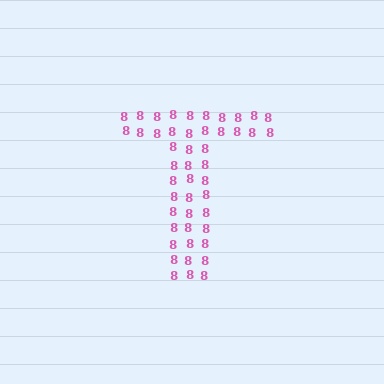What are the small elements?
The small elements are digit 8's.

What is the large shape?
The large shape is the letter T.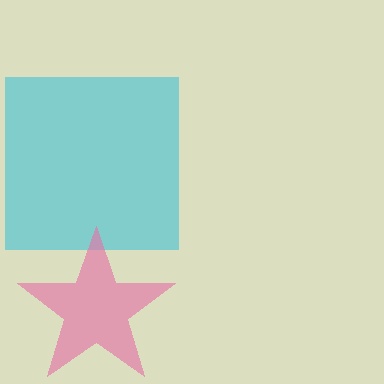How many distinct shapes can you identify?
There are 2 distinct shapes: a cyan square, a pink star.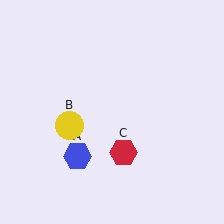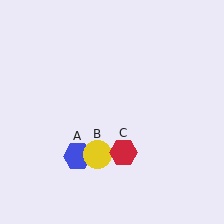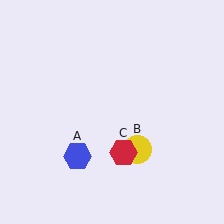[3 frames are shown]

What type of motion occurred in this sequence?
The yellow circle (object B) rotated counterclockwise around the center of the scene.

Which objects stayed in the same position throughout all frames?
Blue hexagon (object A) and red hexagon (object C) remained stationary.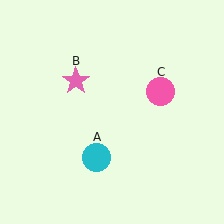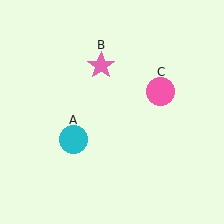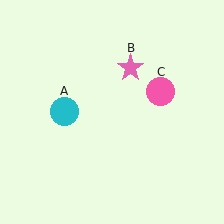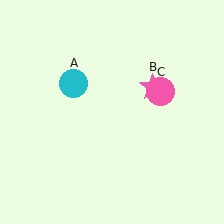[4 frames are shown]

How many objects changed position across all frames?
2 objects changed position: cyan circle (object A), pink star (object B).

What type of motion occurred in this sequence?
The cyan circle (object A), pink star (object B) rotated clockwise around the center of the scene.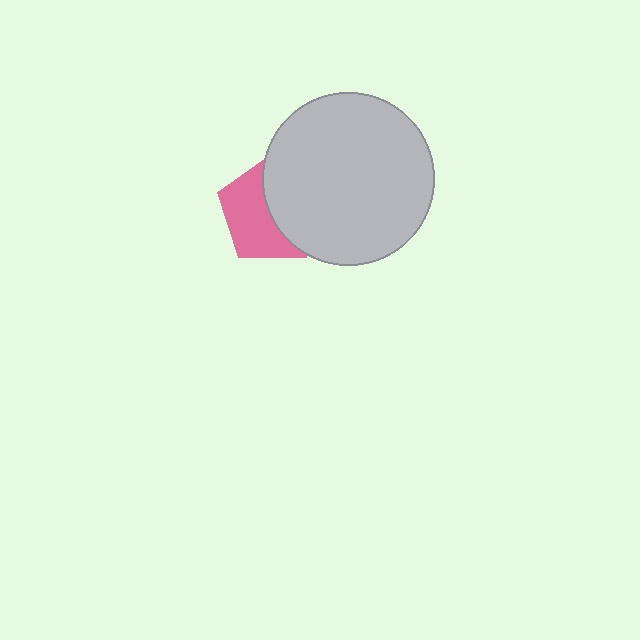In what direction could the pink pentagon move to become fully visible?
The pink pentagon could move left. That would shift it out from behind the light gray circle entirely.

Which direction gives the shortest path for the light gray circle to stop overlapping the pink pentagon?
Moving right gives the shortest separation.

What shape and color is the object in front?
The object in front is a light gray circle.